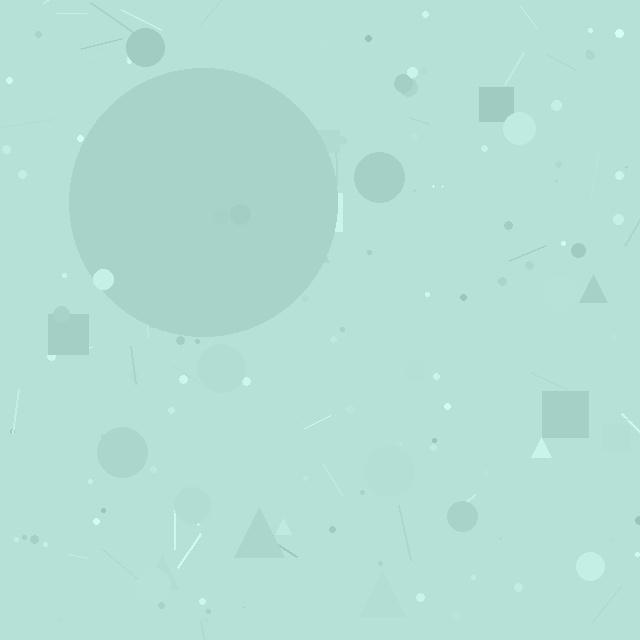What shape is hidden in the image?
A circle is hidden in the image.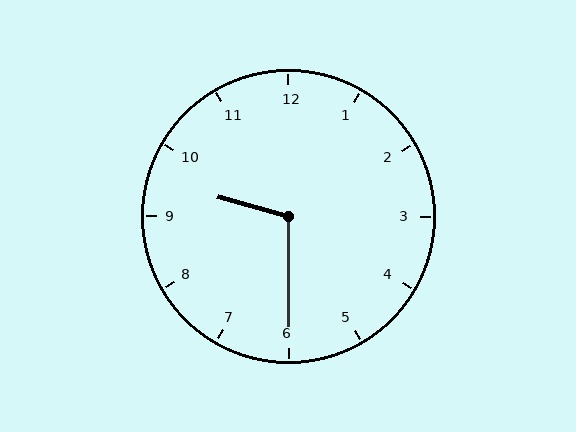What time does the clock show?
9:30.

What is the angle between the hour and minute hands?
Approximately 105 degrees.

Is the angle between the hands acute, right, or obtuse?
It is obtuse.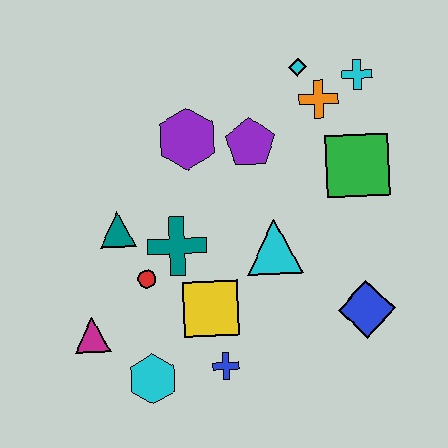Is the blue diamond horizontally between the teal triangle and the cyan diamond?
No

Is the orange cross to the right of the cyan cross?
No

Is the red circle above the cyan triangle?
No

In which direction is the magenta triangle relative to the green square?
The magenta triangle is to the left of the green square.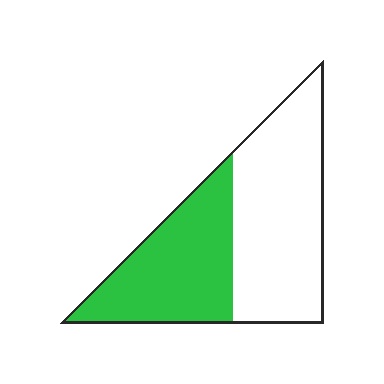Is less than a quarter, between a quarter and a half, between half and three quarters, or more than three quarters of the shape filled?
Between a quarter and a half.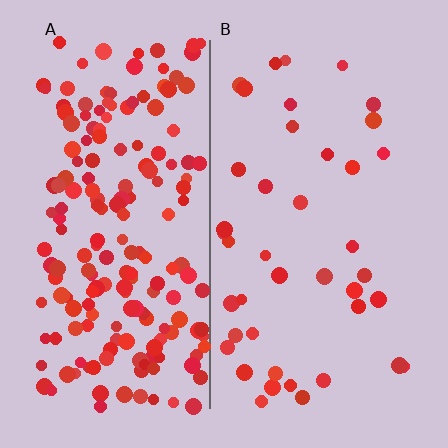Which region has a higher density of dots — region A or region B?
A (the left).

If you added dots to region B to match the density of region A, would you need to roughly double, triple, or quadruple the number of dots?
Approximately quadruple.